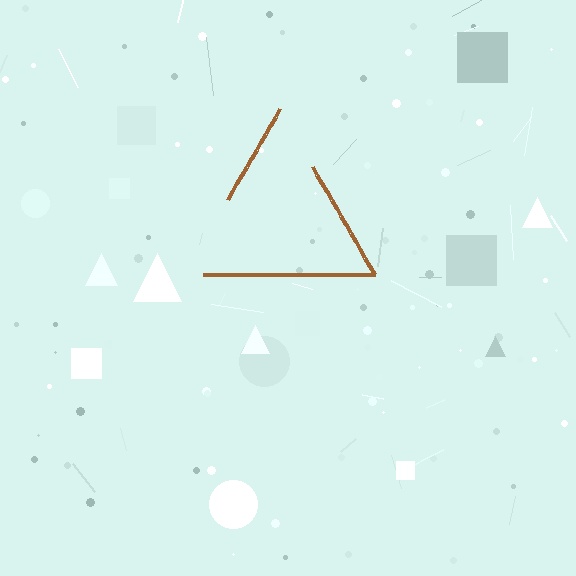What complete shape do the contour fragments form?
The contour fragments form a triangle.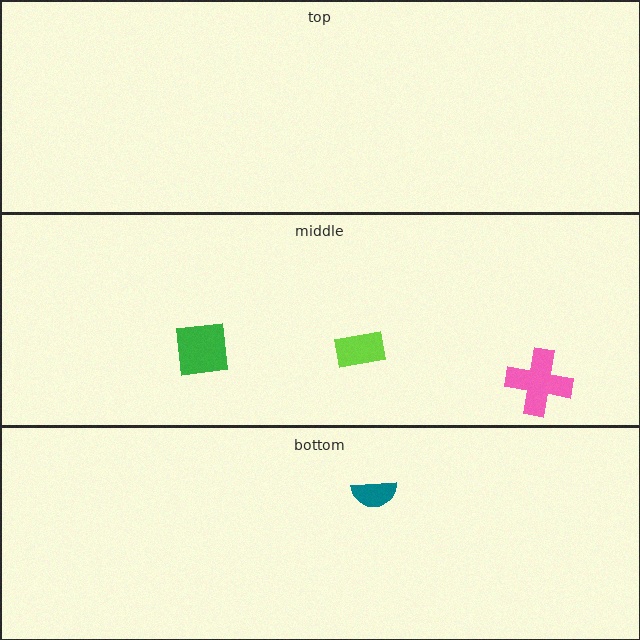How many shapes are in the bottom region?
1.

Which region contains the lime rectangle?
The middle region.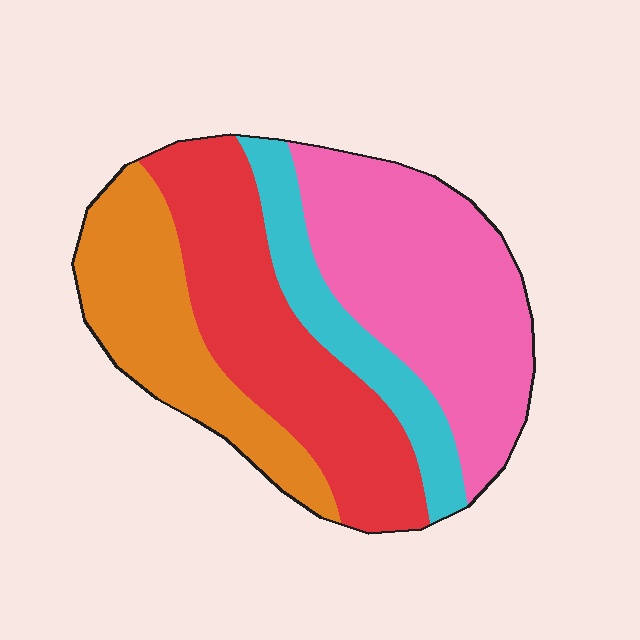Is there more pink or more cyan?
Pink.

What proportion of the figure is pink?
Pink takes up about one third (1/3) of the figure.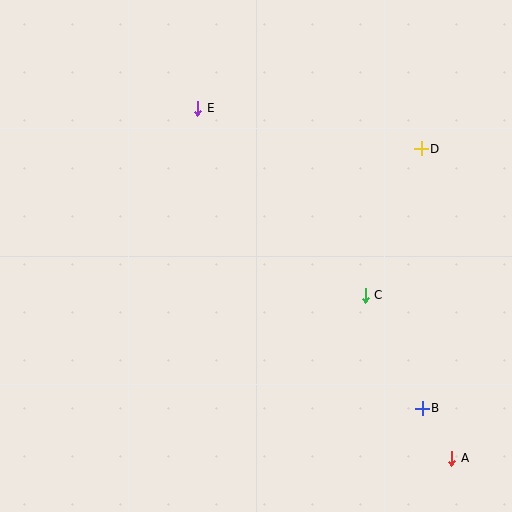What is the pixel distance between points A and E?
The distance between A and E is 432 pixels.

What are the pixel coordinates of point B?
Point B is at (422, 408).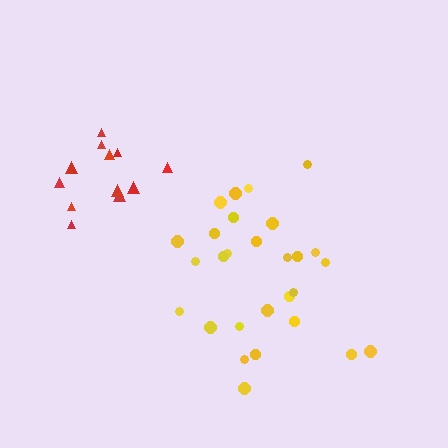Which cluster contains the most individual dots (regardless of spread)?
Yellow (28).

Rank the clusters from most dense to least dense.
red, yellow.